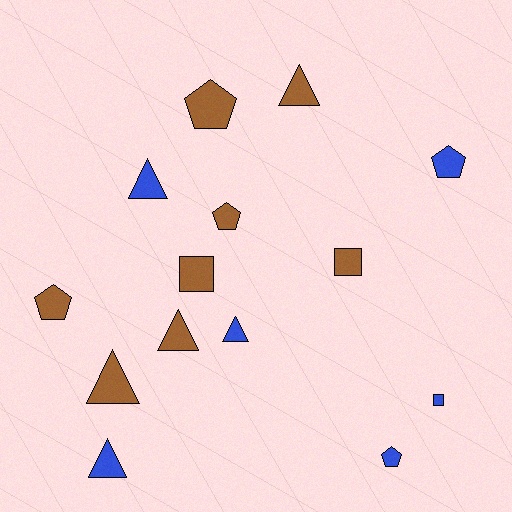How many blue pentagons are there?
There are 2 blue pentagons.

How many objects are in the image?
There are 14 objects.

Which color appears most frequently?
Brown, with 8 objects.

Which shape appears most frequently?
Triangle, with 6 objects.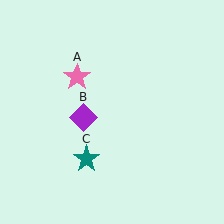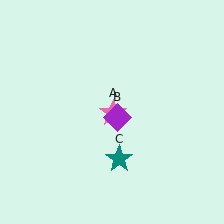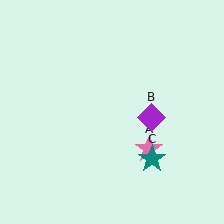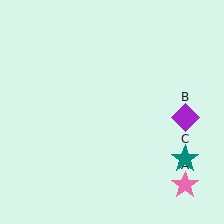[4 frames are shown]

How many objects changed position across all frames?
3 objects changed position: pink star (object A), purple diamond (object B), teal star (object C).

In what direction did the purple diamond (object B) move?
The purple diamond (object B) moved right.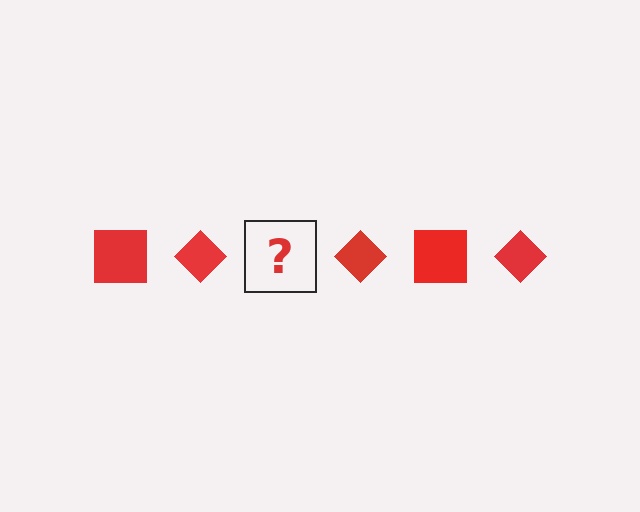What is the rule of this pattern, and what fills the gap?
The rule is that the pattern cycles through square, diamond shapes in red. The gap should be filled with a red square.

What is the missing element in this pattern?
The missing element is a red square.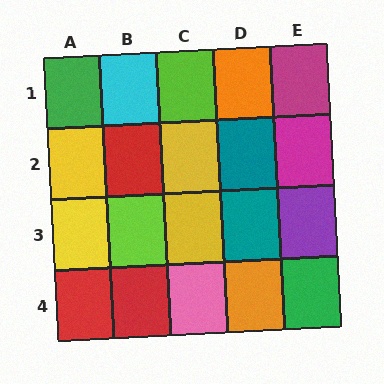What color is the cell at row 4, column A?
Red.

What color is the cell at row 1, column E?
Magenta.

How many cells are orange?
2 cells are orange.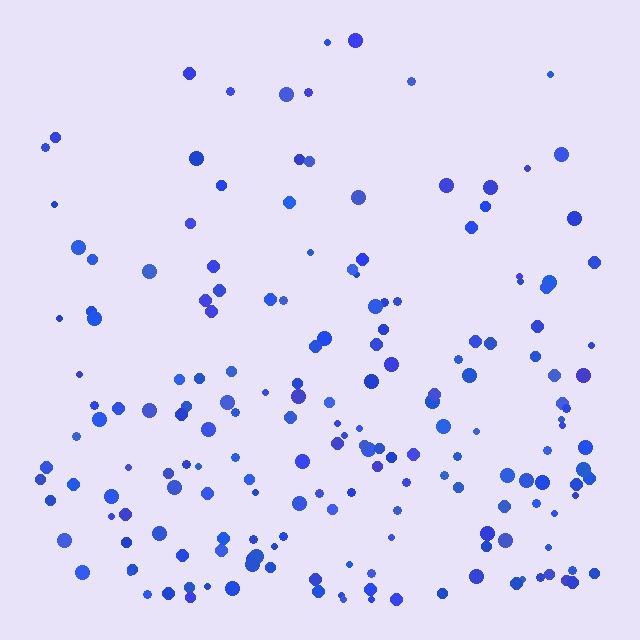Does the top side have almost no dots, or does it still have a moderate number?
Still a moderate number, just noticeably fewer than the bottom.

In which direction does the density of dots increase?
From top to bottom, with the bottom side densest.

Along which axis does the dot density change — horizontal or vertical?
Vertical.